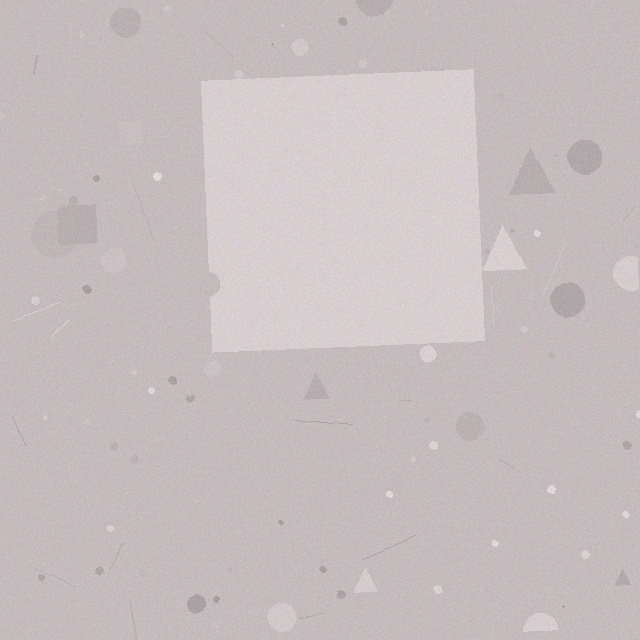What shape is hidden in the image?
A square is hidden in the image.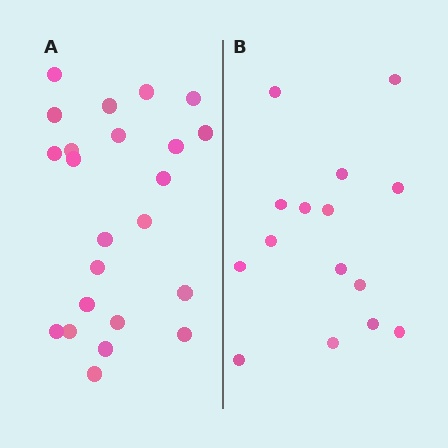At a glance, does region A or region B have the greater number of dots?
Region A (the left region) has more dots.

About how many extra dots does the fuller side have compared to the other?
Region A has roughly 8 or so more dots than region B.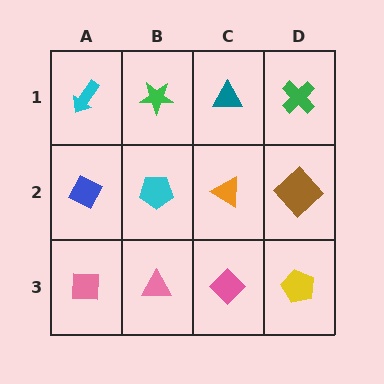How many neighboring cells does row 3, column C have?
3.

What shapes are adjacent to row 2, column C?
A teal triangle (row 1, column C), a pink diamond (row 3, column C), a cyan pentagon (row 2, column B), a brown diamond (row 2, column D).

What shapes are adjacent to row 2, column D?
A green cross (row 1, column D), a yellow pentagon (row 3, column D), an orange triangle (row 2, column C).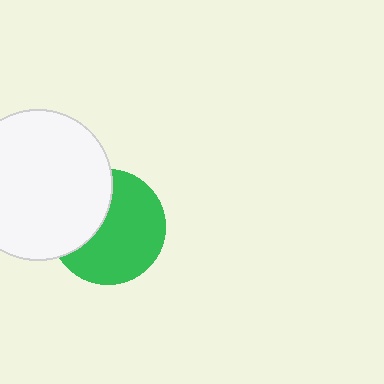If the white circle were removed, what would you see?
You would see the complete green circle.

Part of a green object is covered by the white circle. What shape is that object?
It is a circle.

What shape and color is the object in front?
The object in front is a white circle.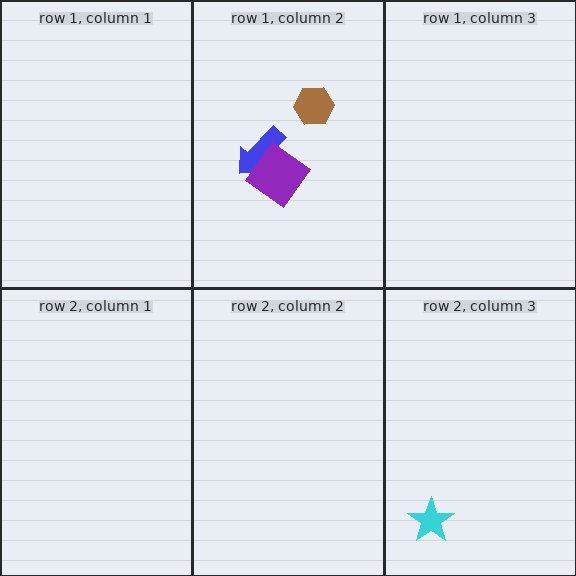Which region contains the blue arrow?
The row 1, column 2 region.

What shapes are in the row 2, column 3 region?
The cyan star.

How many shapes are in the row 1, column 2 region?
3.